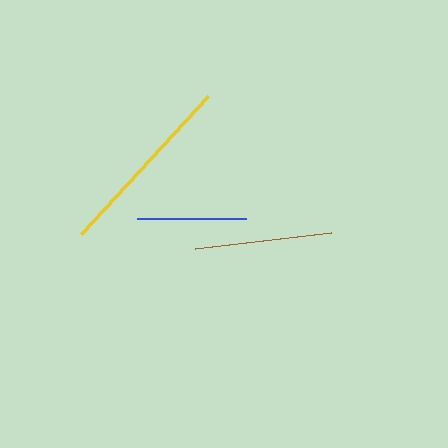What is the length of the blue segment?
The blue segment is approximately 108 pixels long.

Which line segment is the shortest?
The blue line is the shortest at approximately 108 pixels.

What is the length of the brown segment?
The brown segment is approximately 136 pixels long.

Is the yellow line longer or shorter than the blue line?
The yellow line is longer than the blue line.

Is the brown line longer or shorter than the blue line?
The brown line is longer than the blue line.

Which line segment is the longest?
The yellow line is the longest at approximately 187 pixels.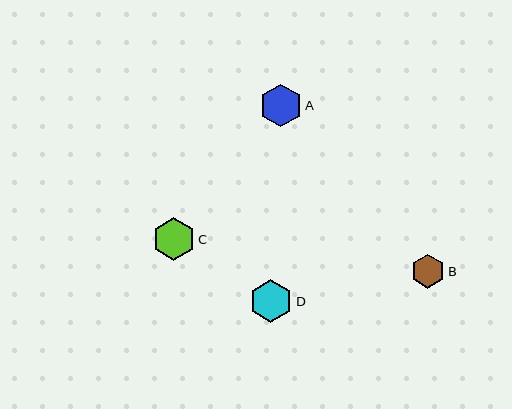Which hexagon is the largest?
Hexagon D is the largest with a size of approximately 43 pixels.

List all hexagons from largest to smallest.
From largest to smallest: D, A, C, B.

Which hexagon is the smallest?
Hexagon B is the smallest with a size of approximately 33 pixels.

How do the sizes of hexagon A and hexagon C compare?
Hexagon A and hexagon C are approximately the same size.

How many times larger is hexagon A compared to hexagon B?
Hexagon A is approximately 1.3 times the size of hexagon B.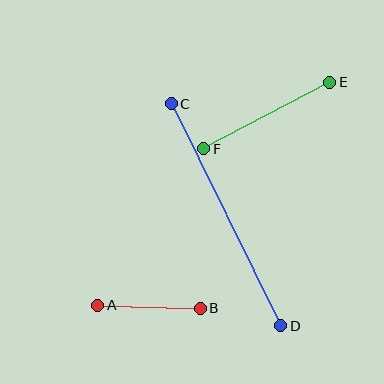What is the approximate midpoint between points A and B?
The midpoint is at approximately (149, 307) pixels.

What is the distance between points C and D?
The distance is approximately 248 pixels.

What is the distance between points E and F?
The distance is approximately 142 pixels.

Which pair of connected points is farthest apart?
Points C and D are farthest apart.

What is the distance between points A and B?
The distance is approximately 103 pixels.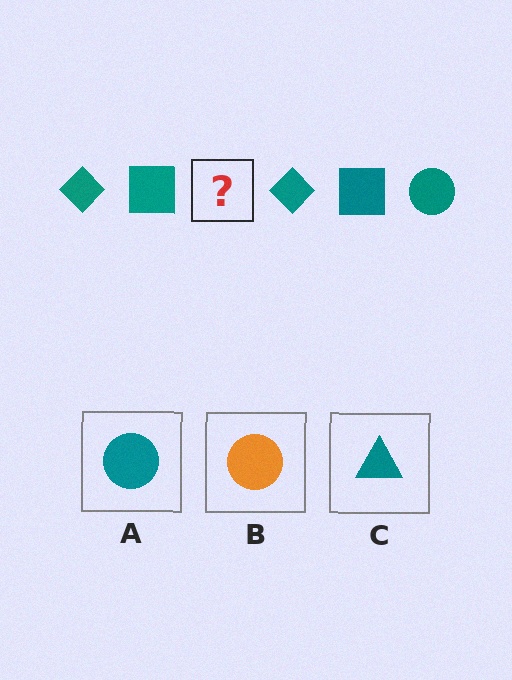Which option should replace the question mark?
Option A.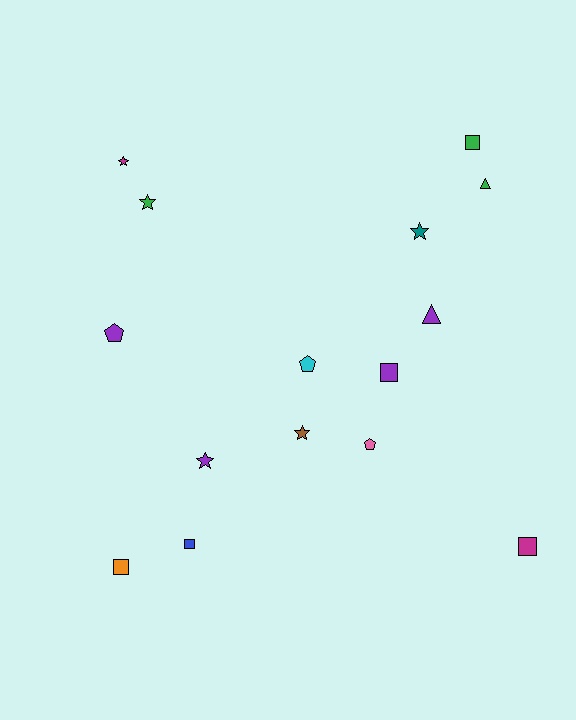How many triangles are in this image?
There are 2 triangles.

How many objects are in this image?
There are 15 objects.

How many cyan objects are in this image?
There is 1 cyan object.